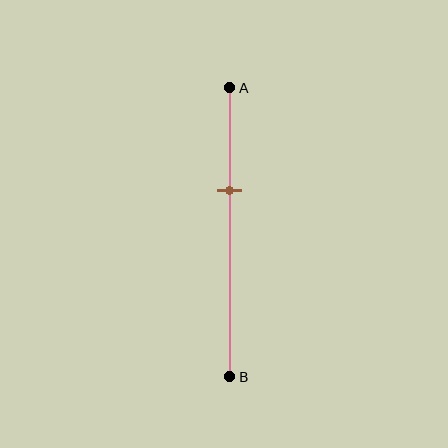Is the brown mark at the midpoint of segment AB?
No, the mark is at about 35% from A, not at the 50% midpoint.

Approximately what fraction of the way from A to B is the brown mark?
The brown mark is approximately 35% of the way from A to B.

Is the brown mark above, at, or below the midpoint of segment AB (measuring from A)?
The brown mark is above the midpoint of segment AB.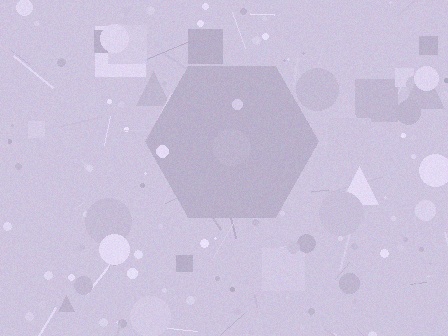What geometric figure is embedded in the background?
A hexagon is embedded in the background.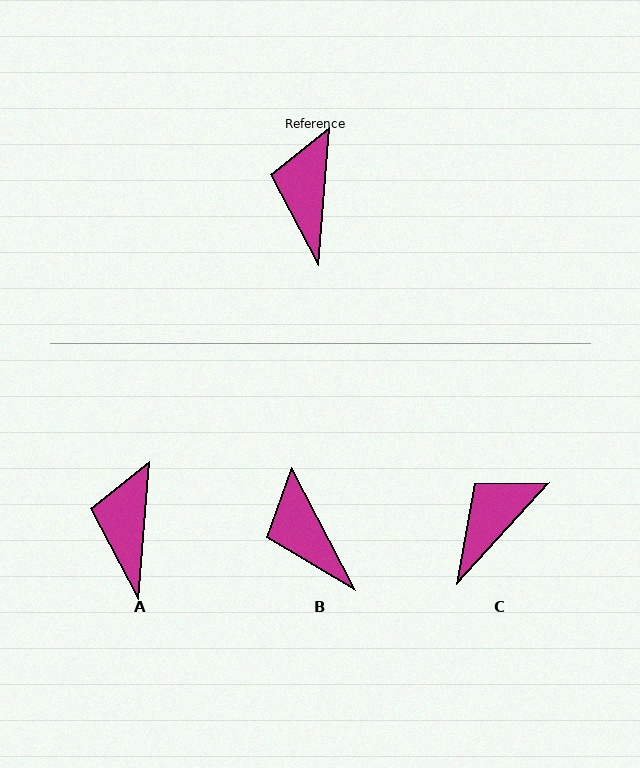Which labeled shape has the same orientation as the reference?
A.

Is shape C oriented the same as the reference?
No, it is off by about 38 degrees.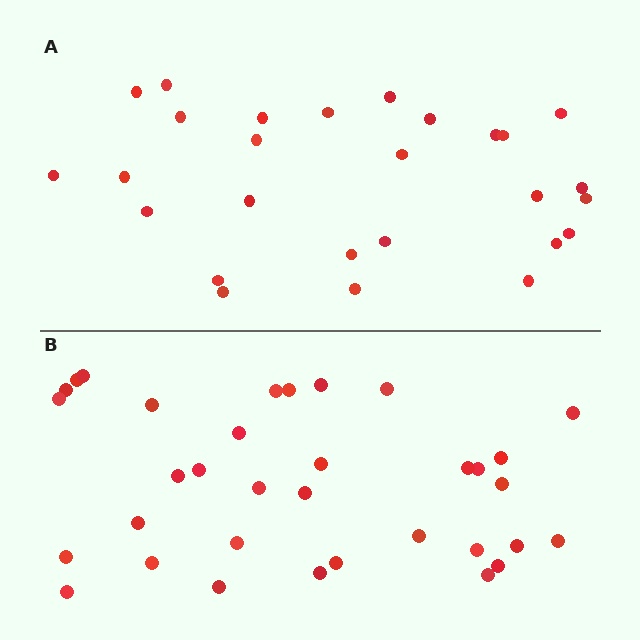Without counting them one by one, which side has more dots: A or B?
Region B (the bottom region) has more dots.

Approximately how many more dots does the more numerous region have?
Region B has roughly 8 or so more dots than region A.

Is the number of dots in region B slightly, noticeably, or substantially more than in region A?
Region B has noticeably more, but not dramatically so. The ratio is roughly 1.3 to 1.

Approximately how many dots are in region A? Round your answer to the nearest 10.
About 30 dots. (The exact count is 27, which rounds to 30.)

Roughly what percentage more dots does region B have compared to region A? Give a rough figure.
About 25% more.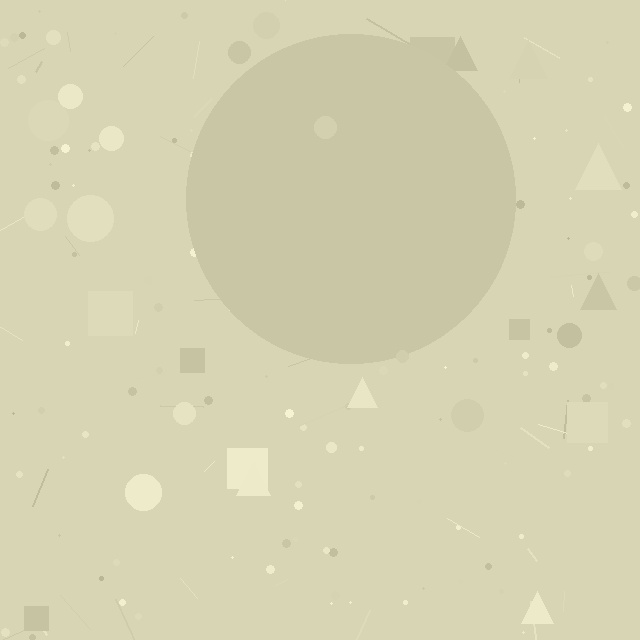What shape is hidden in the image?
A circle is hidden in the image.